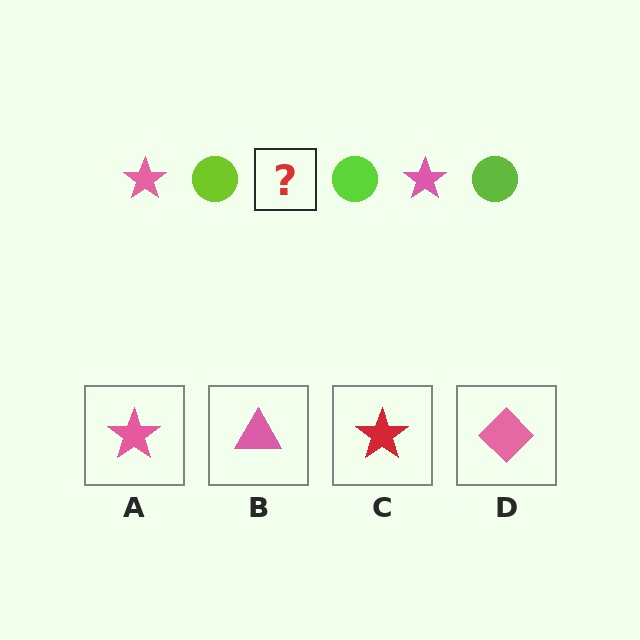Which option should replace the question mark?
Option A.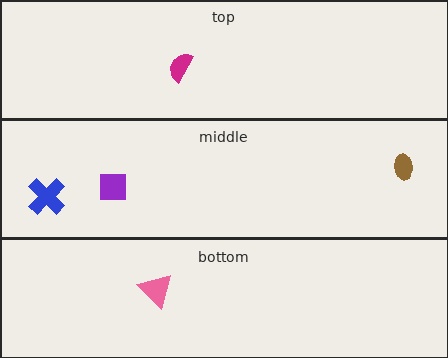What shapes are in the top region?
The magenta semicircle.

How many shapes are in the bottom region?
1.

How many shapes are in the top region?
1.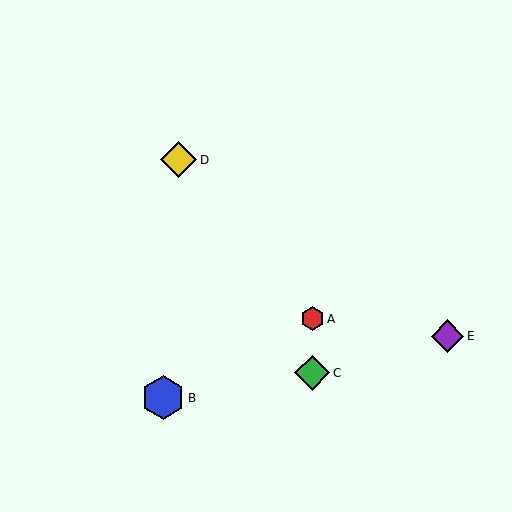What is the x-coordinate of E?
Object E is at x≈448.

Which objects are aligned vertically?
Objects A, C are aligned vertically.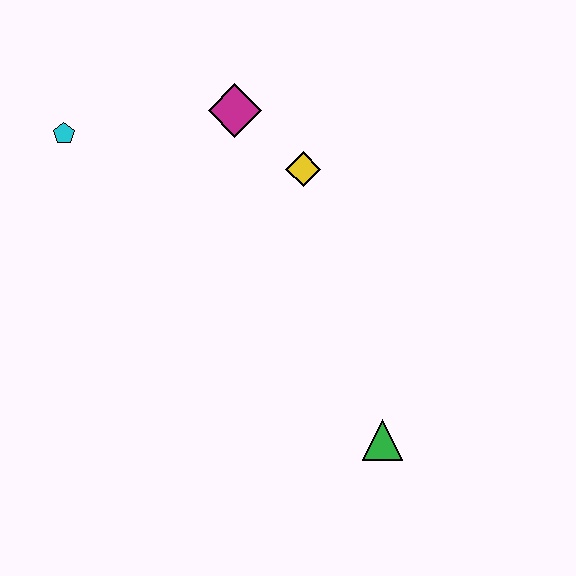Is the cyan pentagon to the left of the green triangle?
Yes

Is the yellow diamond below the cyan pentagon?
Yes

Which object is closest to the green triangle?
The yellow diamond is closest to the green triangle.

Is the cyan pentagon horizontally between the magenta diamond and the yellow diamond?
No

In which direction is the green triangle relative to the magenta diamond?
The green triangle is below the magenta diamond.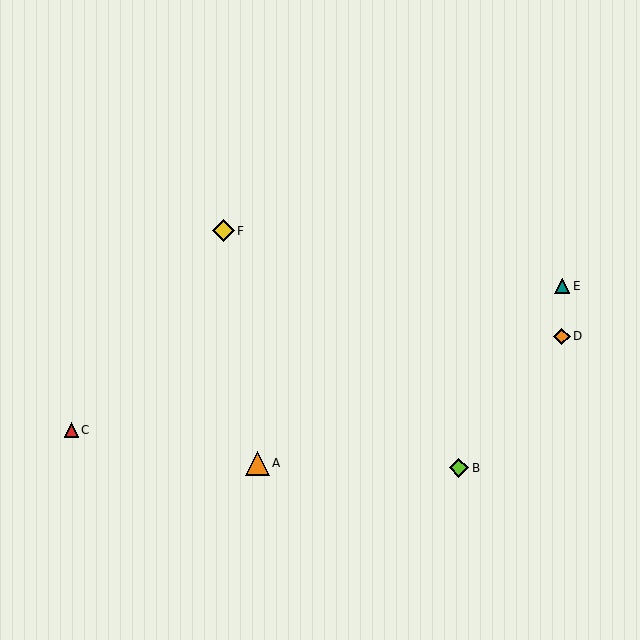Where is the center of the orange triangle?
The center of the orange triangle is at (258, 463).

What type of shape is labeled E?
Shape E is a teal triangle.